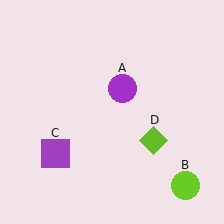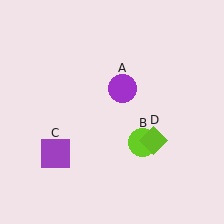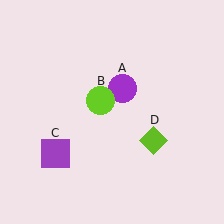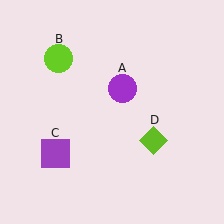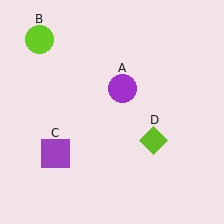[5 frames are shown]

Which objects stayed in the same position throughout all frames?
Purple circle (object A) and purple square (object C) and lime diamond (object D) remained stationary.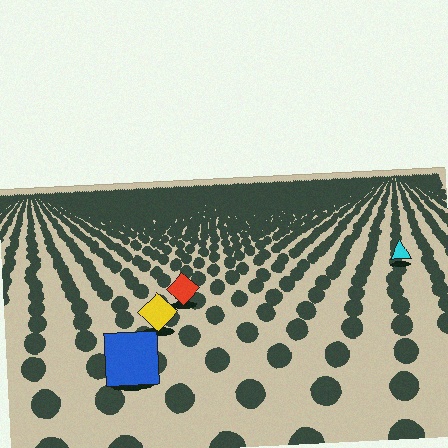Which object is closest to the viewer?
The blue square is closest. The texture marks near it are larger and more spread out.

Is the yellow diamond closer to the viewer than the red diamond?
Yes. The yellow diamond is closer — you can tell from the texture gradient: the ground texture is coarser near it.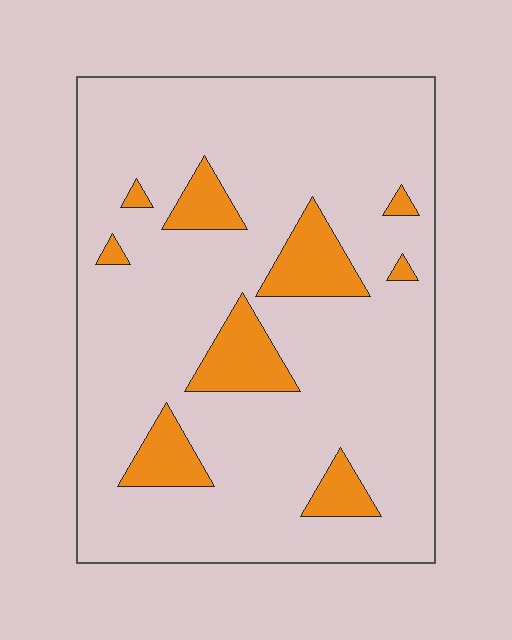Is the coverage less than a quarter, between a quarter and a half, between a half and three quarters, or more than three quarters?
Less than a quarter.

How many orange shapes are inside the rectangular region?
9.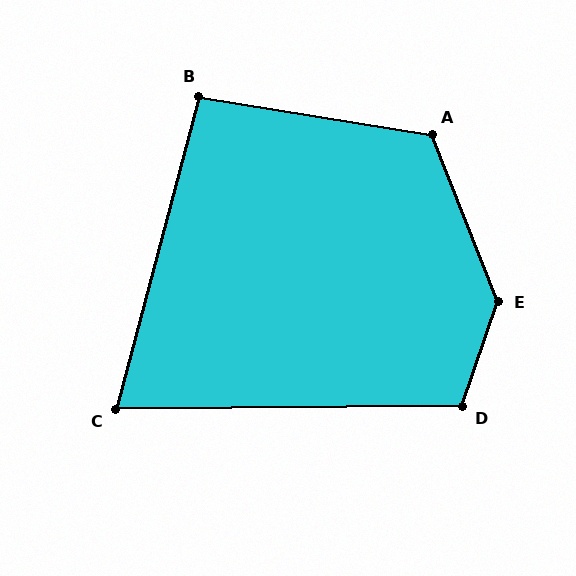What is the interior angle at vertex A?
Approximately 121 degrees (obtuse).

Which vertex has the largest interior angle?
E, at approximately 140 degrees.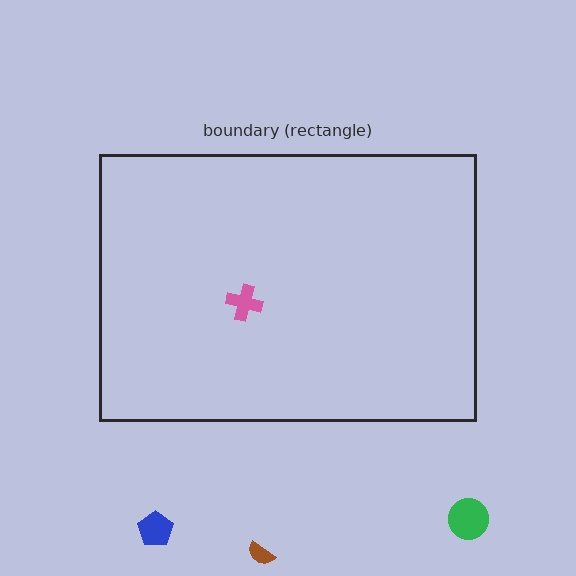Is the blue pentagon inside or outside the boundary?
Outside.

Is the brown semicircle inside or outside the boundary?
Outside.